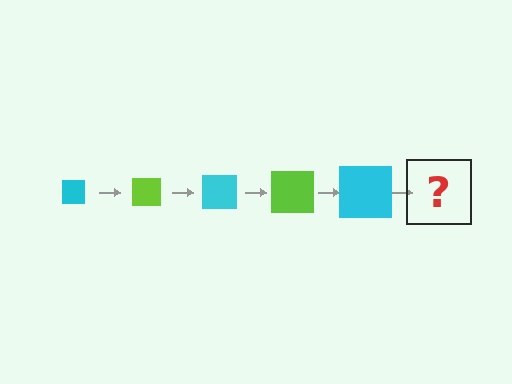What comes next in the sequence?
The next element should be a lime square, larger than the previous one.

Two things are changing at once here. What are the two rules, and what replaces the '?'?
The two rules are that the square grows larger each step and the color cycles through cyan and lime. The '?' should be a lime square, larger than the previous one.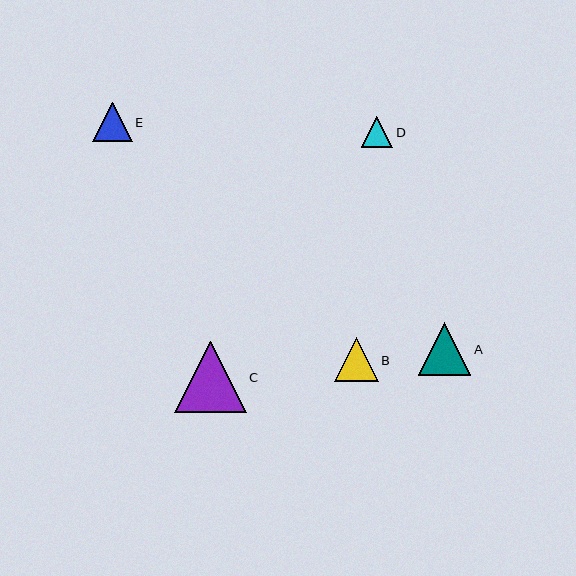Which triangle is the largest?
Triangle C is the largest with a size of approximately 72 pixels.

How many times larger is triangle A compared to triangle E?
Triangle A is approximately 1.3 times the size of triangle E.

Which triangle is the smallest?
Triangle D is the smallest with a size of approximately 31 pixels.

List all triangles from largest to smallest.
From largest to smallest: C, A, B, E, D.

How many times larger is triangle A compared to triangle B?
Triangle A is approximately 1.2 times the size of triangle B.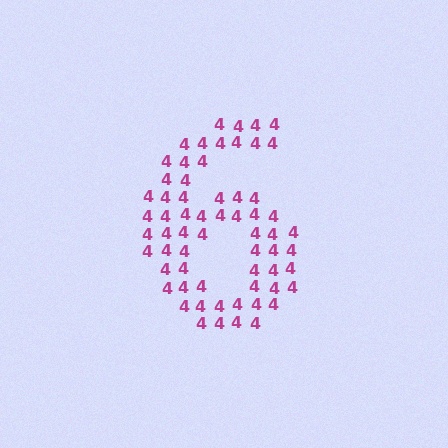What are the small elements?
The small elements are digit 4's.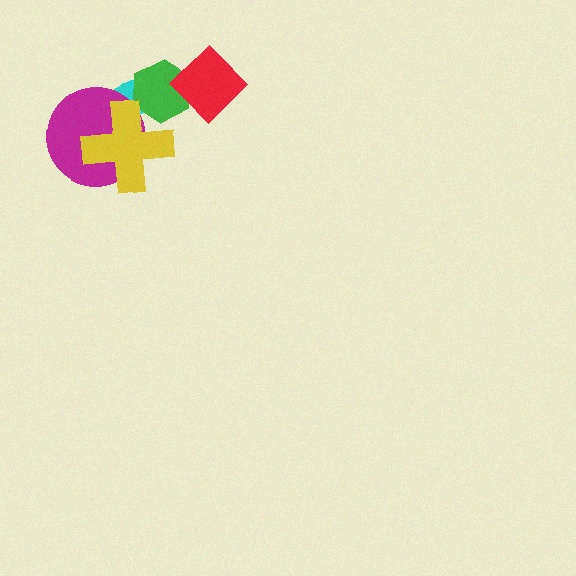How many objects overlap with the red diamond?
1 object overlaps with the red diamond.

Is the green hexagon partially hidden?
Yes, it is partially covered by another shape.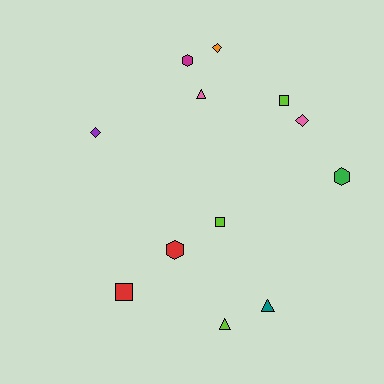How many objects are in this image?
There are 12 objects.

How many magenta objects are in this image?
There is 1 magenta object.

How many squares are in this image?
There are 3 squares.